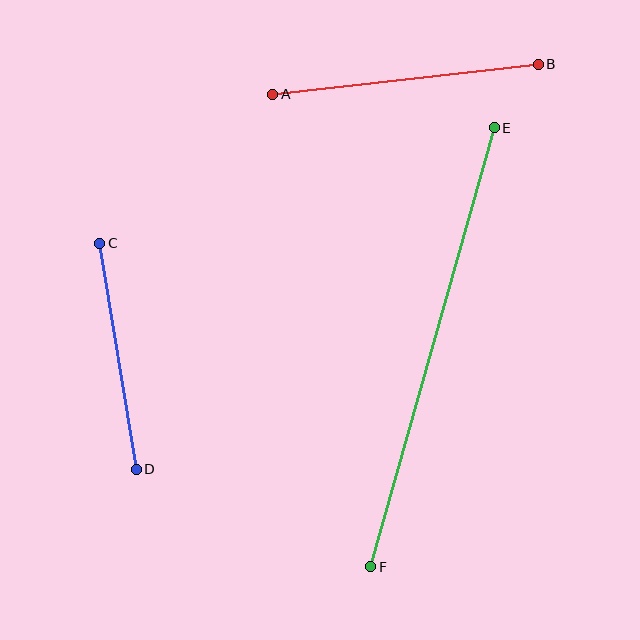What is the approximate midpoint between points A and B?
The midpoint is at approximately (405, 79) pixels.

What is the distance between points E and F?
The distance is approximately 456 pixels.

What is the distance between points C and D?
The distance is approximately 229 pixels.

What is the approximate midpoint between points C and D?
The midpoint is at approximately (118, 356) pixels.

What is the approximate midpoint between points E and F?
The midpoint is at approximately (433, 347) pixels.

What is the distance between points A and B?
The distance is approximately 267 pixels.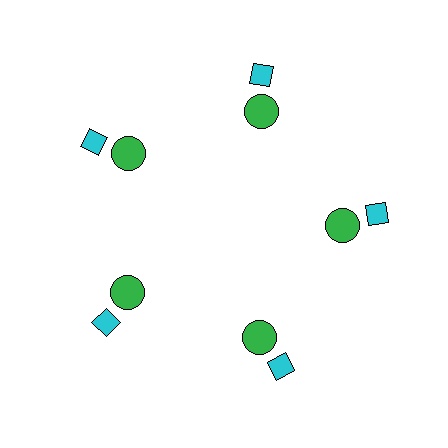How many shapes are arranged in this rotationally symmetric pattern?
There are 10 shapes, arranged in 5 groups of 2.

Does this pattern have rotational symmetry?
Yes, this pattern has 5-fold rotational symmetry. It looks the same after rotating 72 degrees around the center.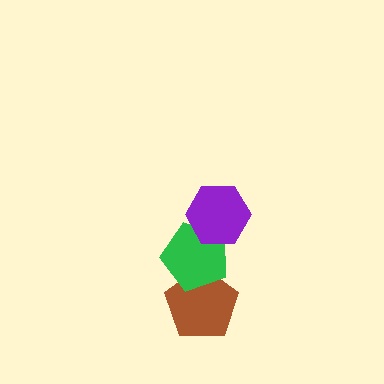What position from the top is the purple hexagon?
The purple hexagon is 1st from the top.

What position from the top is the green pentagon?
The green pentagon is 2nd from the top.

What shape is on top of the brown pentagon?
The green pentagon is on top of the brown pentagon.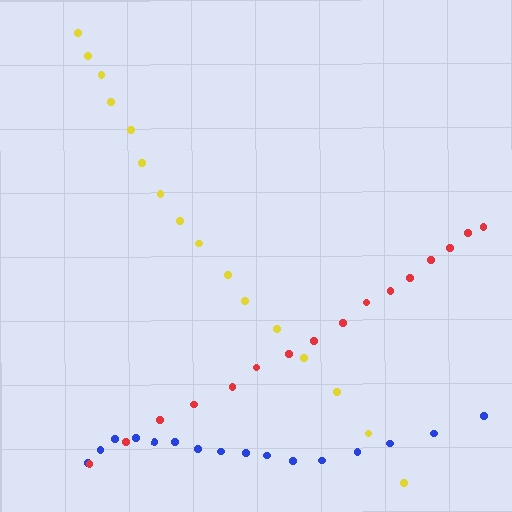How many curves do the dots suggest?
There are 3 distinct paths.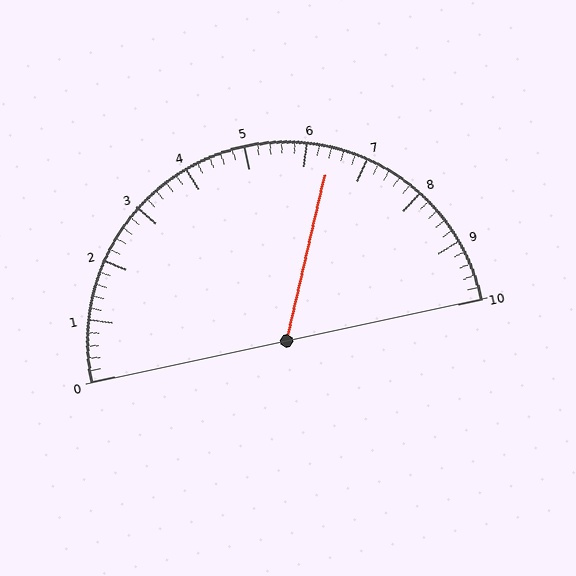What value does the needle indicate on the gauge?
The needle indicates approximately 6.4.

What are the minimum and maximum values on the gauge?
The gauge ranges from 0 to 10.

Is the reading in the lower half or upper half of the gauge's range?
The reading is in the upper half of the range (0 to 10).